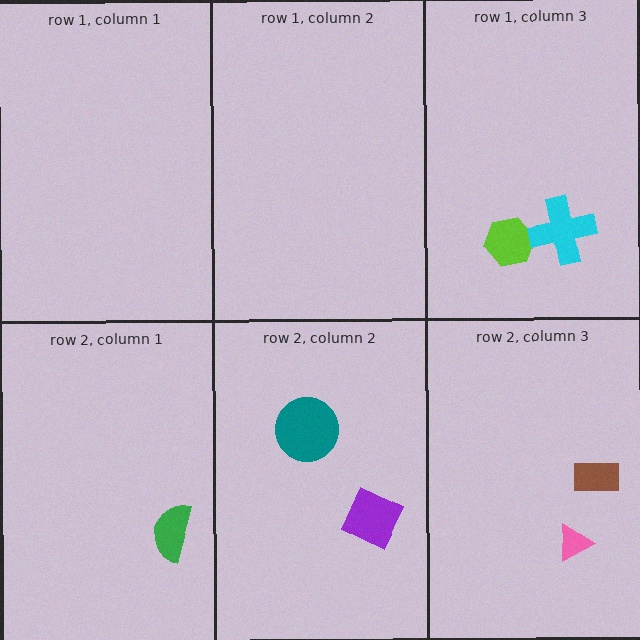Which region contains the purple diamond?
The row 2, column 2 region.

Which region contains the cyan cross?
The row 1, column 3 region.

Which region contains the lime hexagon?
The row 1, column 3 region.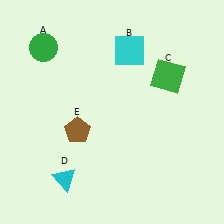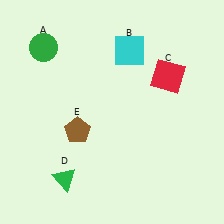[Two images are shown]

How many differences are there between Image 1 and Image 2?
There are 2 differences between the two images.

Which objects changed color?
C changed from green to red. D changed from cyan to green.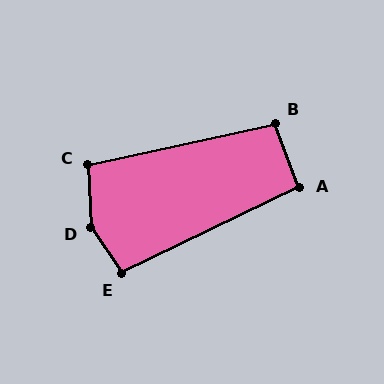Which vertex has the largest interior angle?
D, at approximately 148 degrees.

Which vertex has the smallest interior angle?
A, at approximately 95 degrees.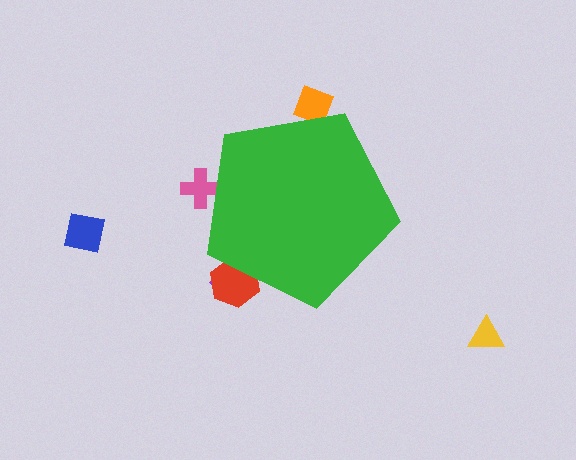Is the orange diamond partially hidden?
Yes, the orange diamond is partially hidden behind the green pentagon.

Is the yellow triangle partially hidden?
No, the yellow triangle is fully visible.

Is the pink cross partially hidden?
Yes, the pink cross is partially hidden behind the green pentagon.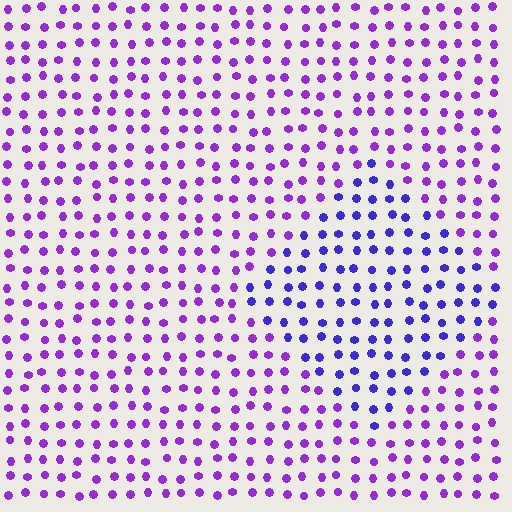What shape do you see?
I see a diamond.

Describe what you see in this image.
The image is filled with small purple elements in a uniform arrangement. A diamond-shaped region is visible where the elements are tinted to a slightly different hue, forming a subtle color boundary.